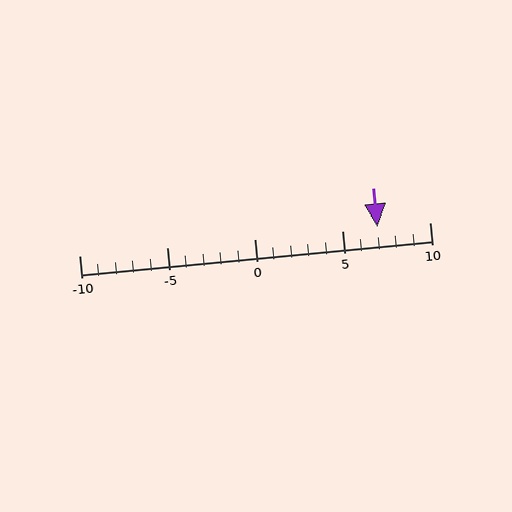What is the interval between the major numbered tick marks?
The major tick marks are spaced 5 units apart.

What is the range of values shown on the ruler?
The ruler shows values from -10 to 10.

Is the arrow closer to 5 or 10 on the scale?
The arrow is closer to 5.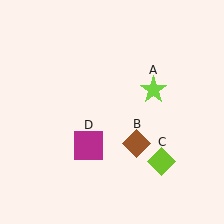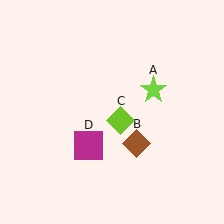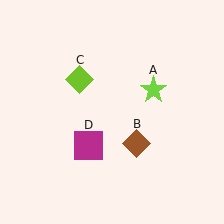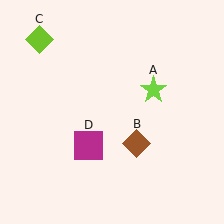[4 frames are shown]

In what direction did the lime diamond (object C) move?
The lime diamond (object C) moved up and to the left.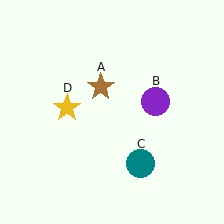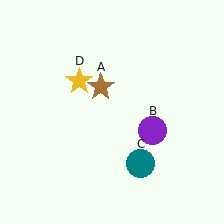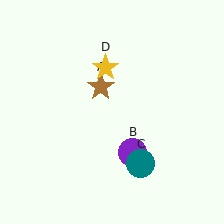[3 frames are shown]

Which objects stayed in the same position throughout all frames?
Brown star (object A) and teal circle (object C) remained stationary.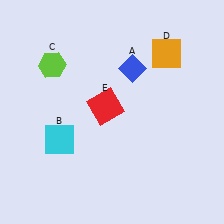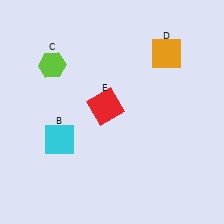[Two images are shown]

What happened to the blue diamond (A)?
The blue diamond (A) was removed in Image 2. It was in the top-right area of Image 1.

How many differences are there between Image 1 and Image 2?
There is 1 difference between the two images.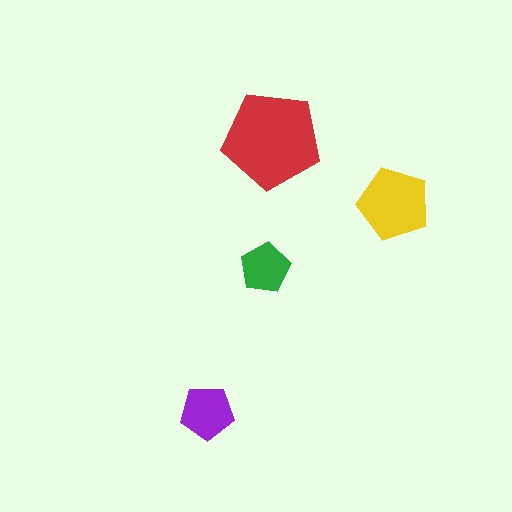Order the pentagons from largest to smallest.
the red one, the yellow one, the purple one, the green one.